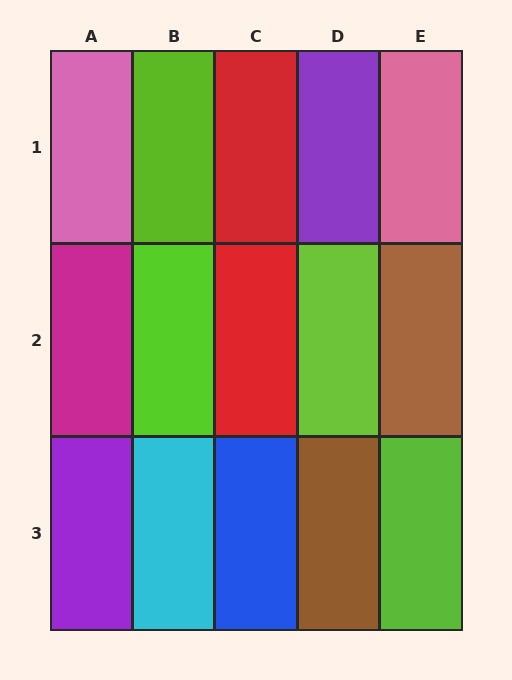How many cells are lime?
4 cells are lime.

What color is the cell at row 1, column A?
Pink.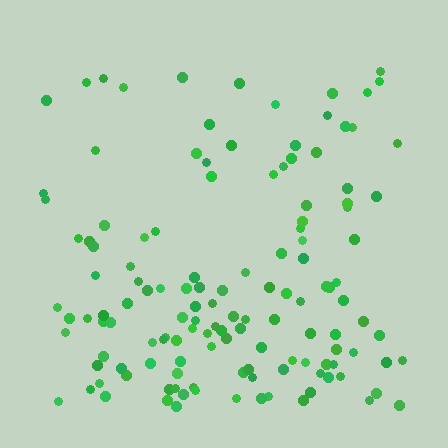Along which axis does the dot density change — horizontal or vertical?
Vertical.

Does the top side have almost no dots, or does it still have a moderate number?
Still a moderate number, just noticeably fewer than the bottom.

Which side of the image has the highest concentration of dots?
The bottom.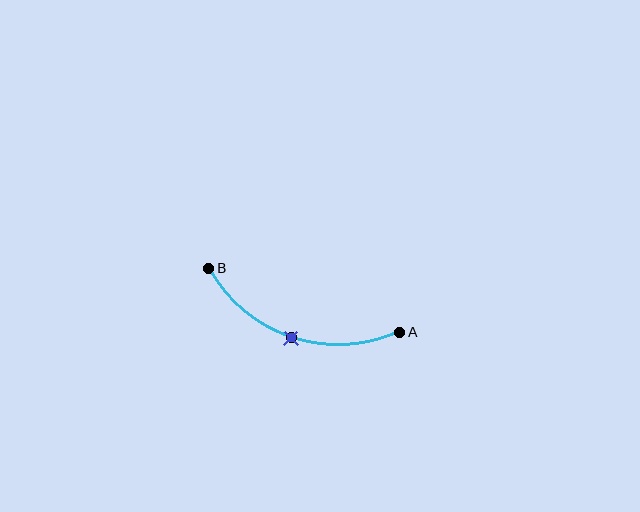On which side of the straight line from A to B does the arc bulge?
The arc bulges below the straight line connecting A and B.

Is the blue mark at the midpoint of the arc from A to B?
Yes. The blue mark lies on the arc at equal arc-length from both A and B — it is the arc midpoint.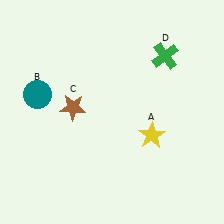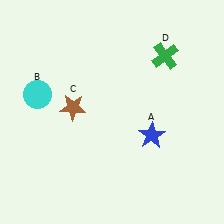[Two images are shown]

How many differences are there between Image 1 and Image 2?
There are 2 differences between the two images.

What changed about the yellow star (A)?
In Image 1, A is yellow. In Image 2, it changed to blue.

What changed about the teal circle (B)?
In Image 1, B is teal. In Image 2, it changed to cyan.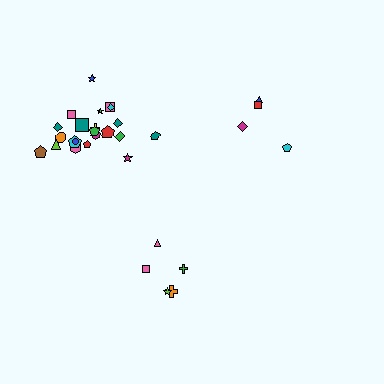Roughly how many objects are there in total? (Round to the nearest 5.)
Roughly 30 objects in total.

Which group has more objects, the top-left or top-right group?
The top-left group.